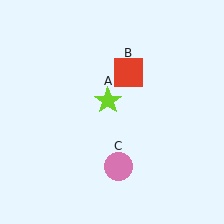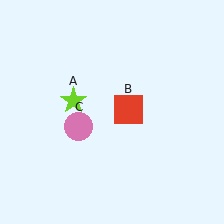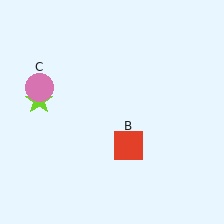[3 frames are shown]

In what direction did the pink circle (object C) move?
The pink circle (object C) moved up and to the left.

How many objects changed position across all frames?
3 objects changed position: lime star (object A), red square (object B), pink circle (object C).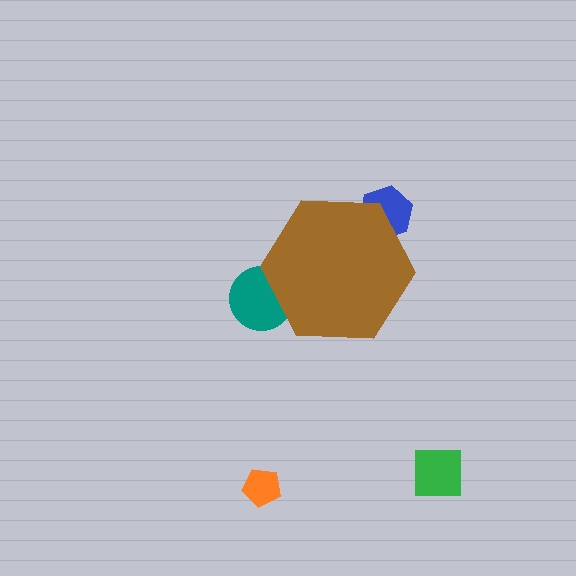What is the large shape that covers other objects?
A brown hexagon.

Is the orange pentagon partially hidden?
No, the orange pentagon is fully visible.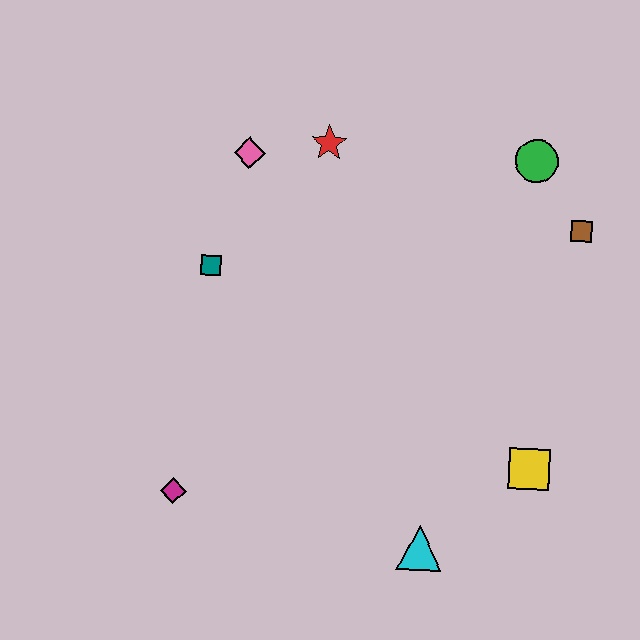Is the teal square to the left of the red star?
Yes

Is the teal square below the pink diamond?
Yes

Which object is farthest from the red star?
The cyan triangle is farthest from the red star.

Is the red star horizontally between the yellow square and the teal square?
Yes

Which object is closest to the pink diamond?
The red star is closest to the pink diamond.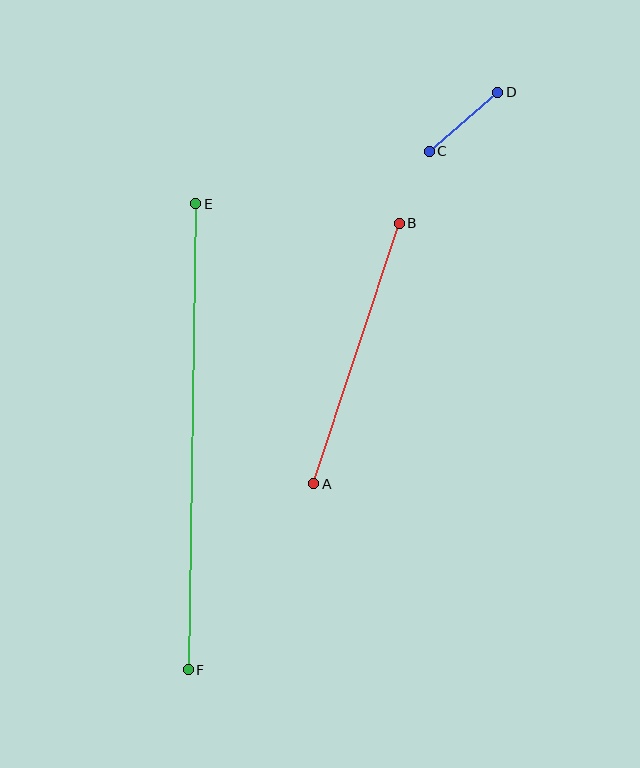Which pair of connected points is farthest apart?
Points E and F are farthest apart.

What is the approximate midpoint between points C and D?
The midpoint is at approximately (464, 122) pixels.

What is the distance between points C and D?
The distance is approximately 90 pixels.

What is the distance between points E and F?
The distance is approximately 466 pixels.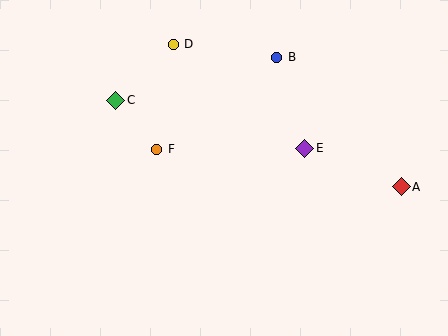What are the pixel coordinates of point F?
Point F is at (157, 149).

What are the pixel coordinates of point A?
Point A is at (401, 187).